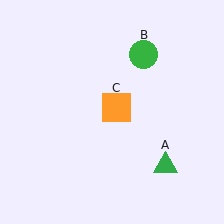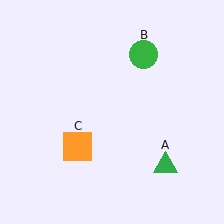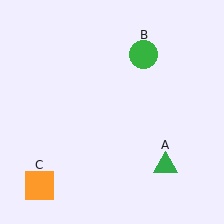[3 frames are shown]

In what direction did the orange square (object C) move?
The orange square (object C) moved down and to the left.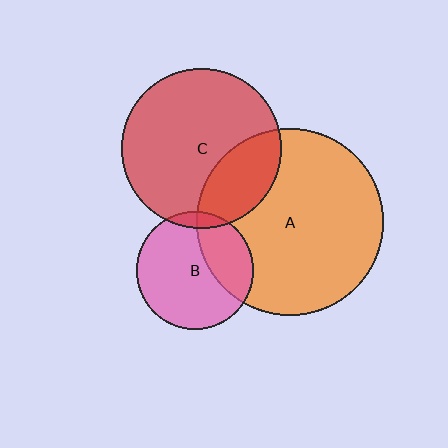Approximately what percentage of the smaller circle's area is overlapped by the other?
Approximately 25%.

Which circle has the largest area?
Circle A (orange).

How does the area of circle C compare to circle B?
Approximately 1.9 times.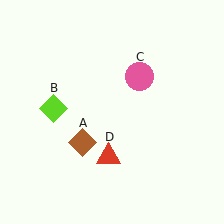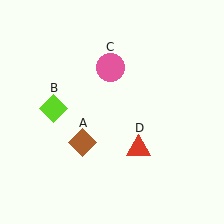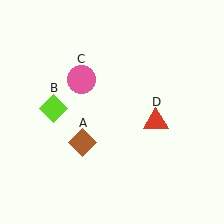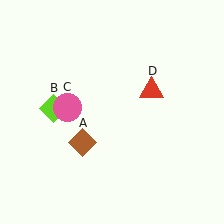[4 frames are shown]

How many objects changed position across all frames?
2 objects changed position: pink circle (object C), red triangle (object D).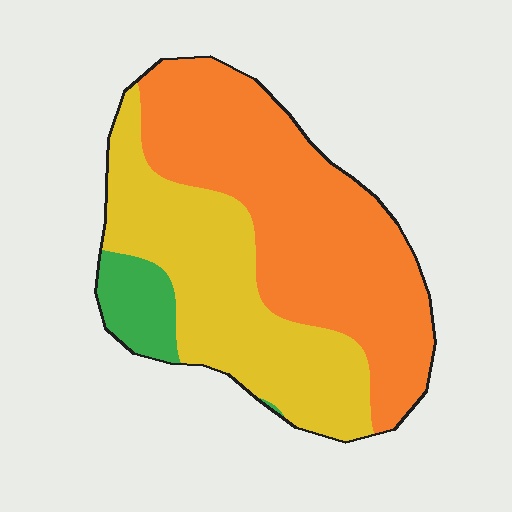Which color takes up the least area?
Green, at roughly 10%.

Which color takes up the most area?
Orange, at roughly 55%.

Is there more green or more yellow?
Yellow.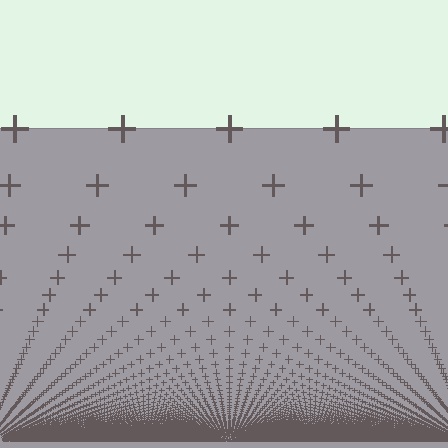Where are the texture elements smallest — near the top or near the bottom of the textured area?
Near the bottom.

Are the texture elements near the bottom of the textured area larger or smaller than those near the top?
Smaller. The gradient is inverted — elements near the bottom are smaller and denser.